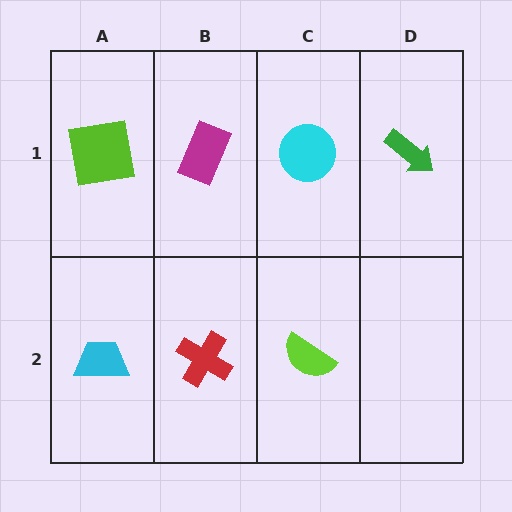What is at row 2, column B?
A red cross.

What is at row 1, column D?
A green arrow.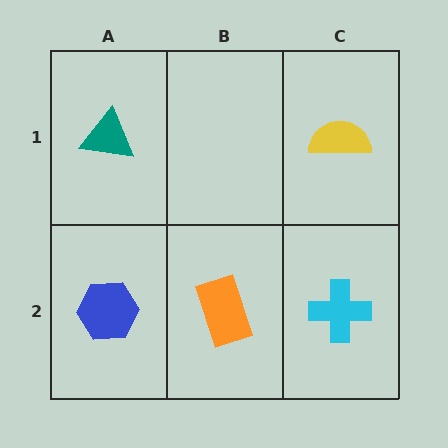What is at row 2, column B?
An orange rectangle.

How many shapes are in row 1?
2 shapes.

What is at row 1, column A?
A teal triangle.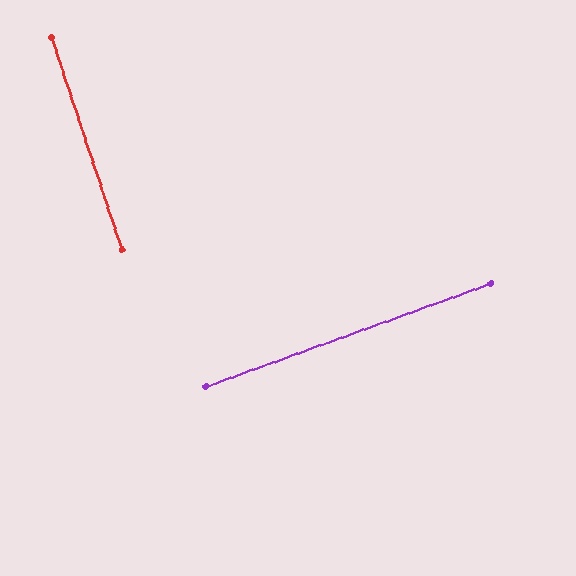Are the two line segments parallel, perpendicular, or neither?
Perpendicular — they meet at approximately 88°.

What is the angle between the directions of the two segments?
Approximately 88 degrees.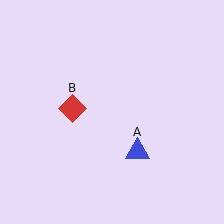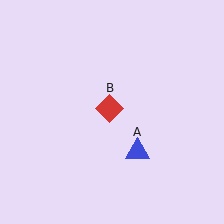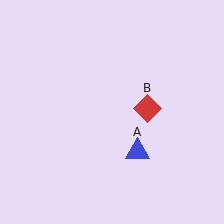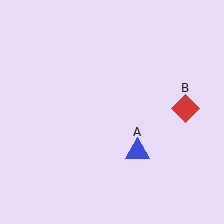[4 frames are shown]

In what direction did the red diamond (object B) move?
The red diamond (object B) moved right.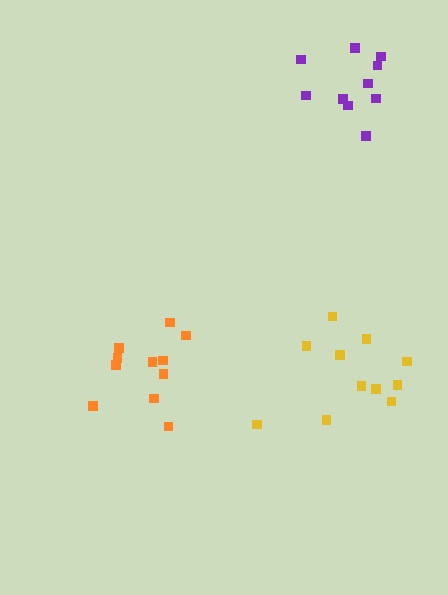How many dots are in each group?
Group 1: 11 dots, Group 2: 10 dots, Group 3: 11 dots (32 total).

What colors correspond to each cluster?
The clusters are colored: orange, purple, yellow.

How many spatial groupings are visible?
There are 3 spatial groupings.